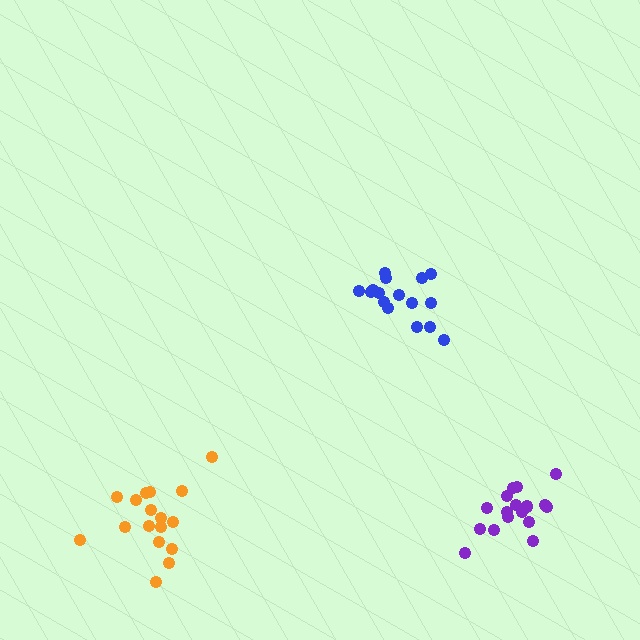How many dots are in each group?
Group 1: 16 dots, Group 2: 17 dots, Group 3: 17 dots (50 total).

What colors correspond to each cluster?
The clusters are colored: blue, orange, purple.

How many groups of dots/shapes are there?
There are 3 groups.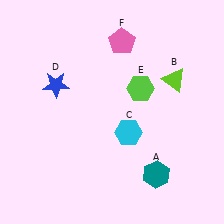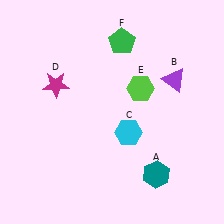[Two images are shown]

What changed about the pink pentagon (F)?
In Image 1, F is pink. In Image 2, it changed to green.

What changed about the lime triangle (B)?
In Image 1, B is lime. In Image 2, it changed to purple.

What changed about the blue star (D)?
In Image 1, D is blue. In Image 2, it changed to magenta.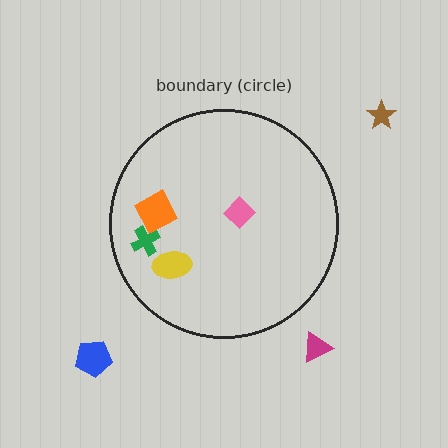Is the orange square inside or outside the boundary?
Inside.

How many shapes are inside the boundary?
4 inside, 3 outside.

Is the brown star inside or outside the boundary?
Outside.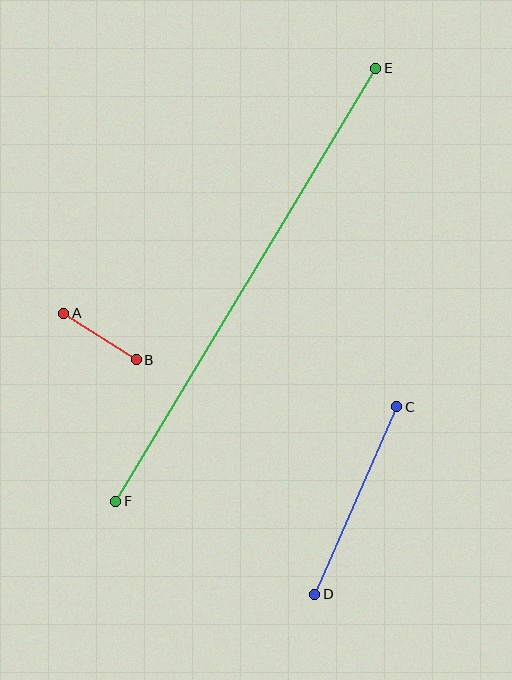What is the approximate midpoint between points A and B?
The midpoint is at approximately (100, 336) pixels.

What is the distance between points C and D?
The distance is approximately 204 pixels.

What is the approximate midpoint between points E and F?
The midpoint is at approximately (246, 285) pixels.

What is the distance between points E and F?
The distance is approximately 505 pixels.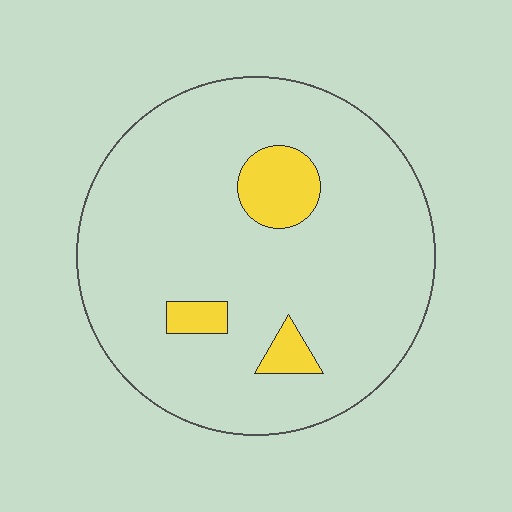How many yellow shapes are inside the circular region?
3.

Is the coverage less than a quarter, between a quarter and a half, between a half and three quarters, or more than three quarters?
Less than a quarter.